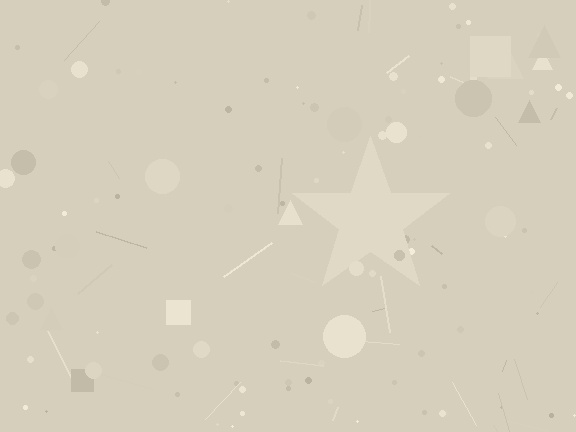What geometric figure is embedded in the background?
A star is embedded in the background.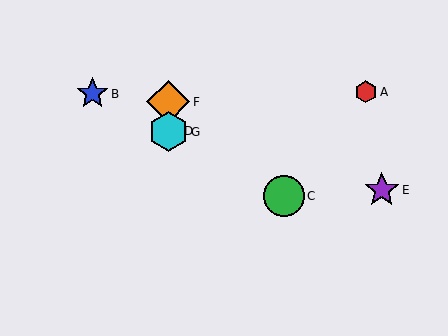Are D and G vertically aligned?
Yes, both are at x≈168.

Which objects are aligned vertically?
Objects D, F, G are aligned vertically.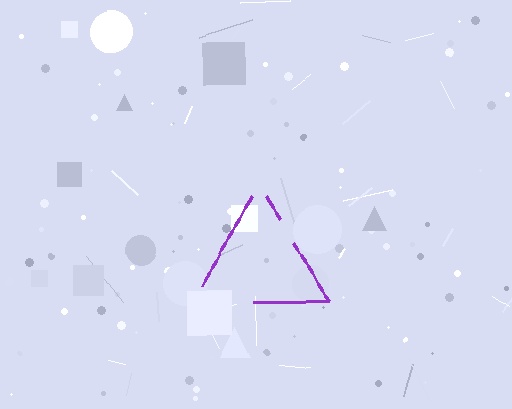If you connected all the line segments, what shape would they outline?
They would outline a triangle.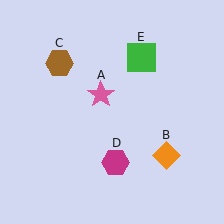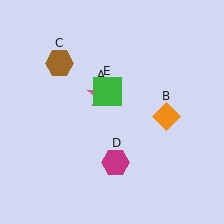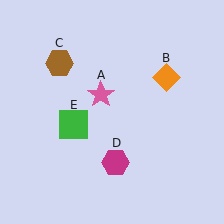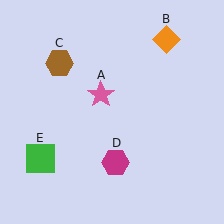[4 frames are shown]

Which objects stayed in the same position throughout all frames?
Pink star (object A) and brown hexagon (object C) and magenta hexagon (object D) remained stationary.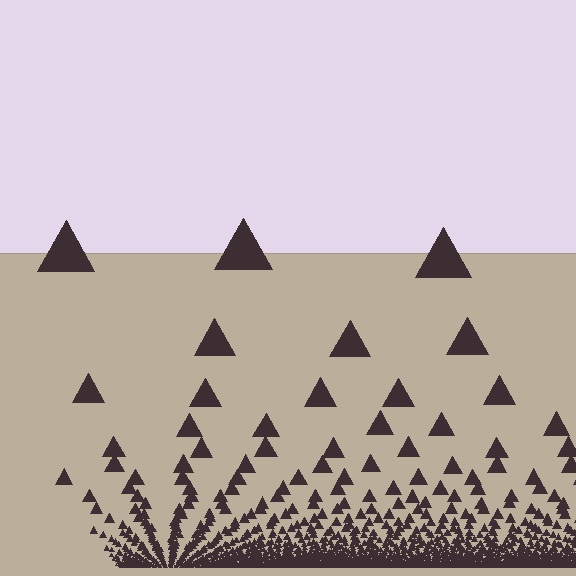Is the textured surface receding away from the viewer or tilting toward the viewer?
The surface appears to tilt toward the viewer. Texture elements get larger and sparser toward the top.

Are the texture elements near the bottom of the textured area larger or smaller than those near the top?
Smaller. The gradient is inverted — elements near the bottom are smaller and denser.